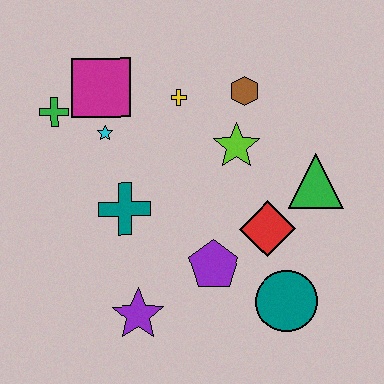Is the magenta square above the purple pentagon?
Yes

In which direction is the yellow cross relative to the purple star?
The yellow cross is above the purple star.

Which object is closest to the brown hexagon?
The lime star is closest to the brown hexagon.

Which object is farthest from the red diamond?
The green cross is farthest from the red diamond.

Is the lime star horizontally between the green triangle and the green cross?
Yes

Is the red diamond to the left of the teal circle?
Yes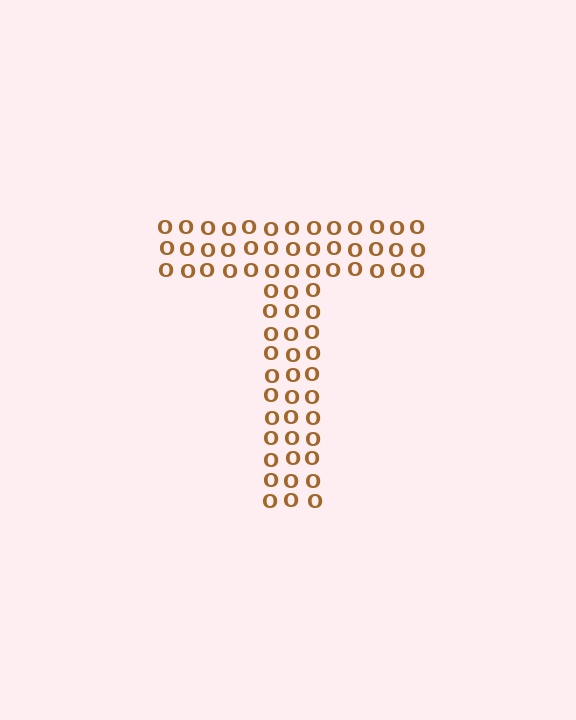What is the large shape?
The large shape is the letter T.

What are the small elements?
The small elements are letter O's.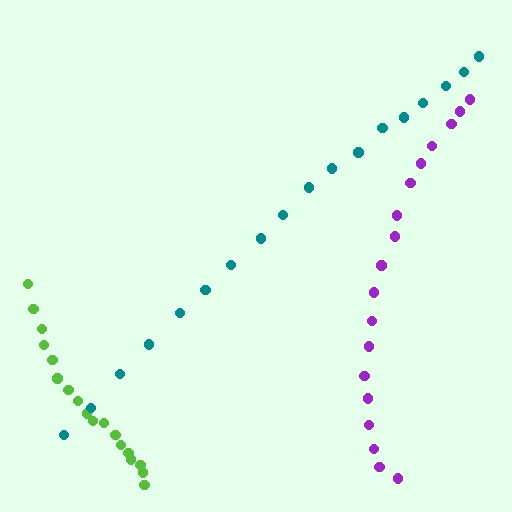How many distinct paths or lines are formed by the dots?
There are 3 distinct paths.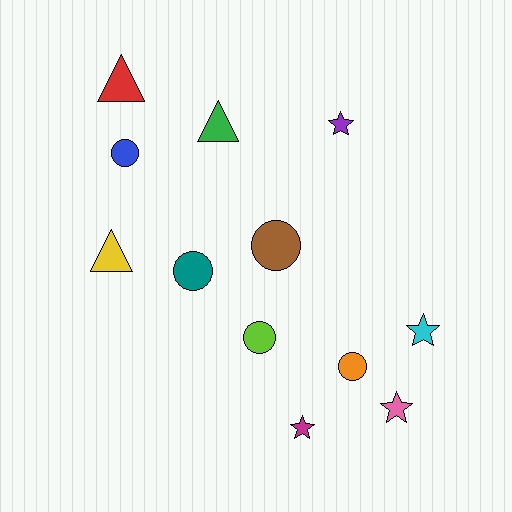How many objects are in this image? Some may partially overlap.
There are 12 objects.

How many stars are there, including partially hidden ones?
There are 4 stars.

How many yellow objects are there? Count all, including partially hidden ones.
There is 1 yellow object.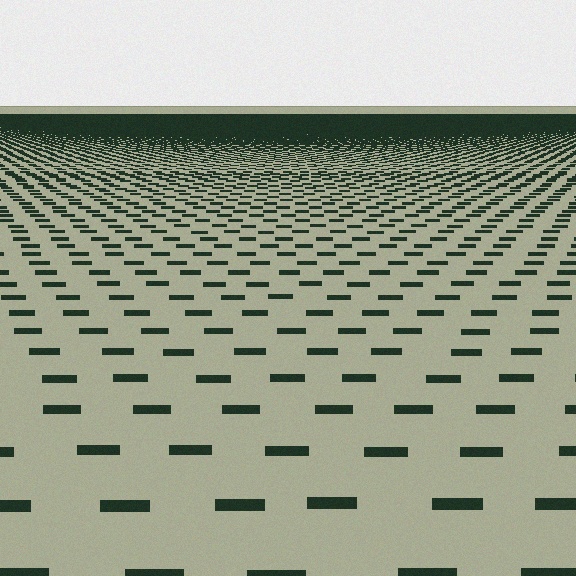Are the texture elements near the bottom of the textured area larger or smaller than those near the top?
Larger. Near the bottom, elements are closer to the viewer and appear at a bigger on-screen size.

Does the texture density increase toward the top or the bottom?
Density increases toward the top.